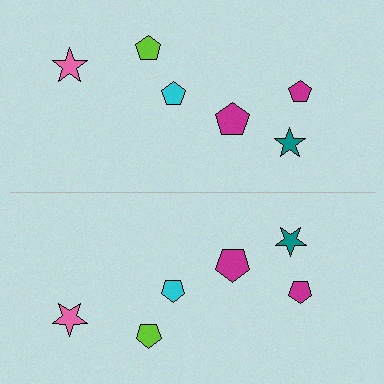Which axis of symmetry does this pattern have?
The pattern has a horizontal axis of symmetry running through the center of the image.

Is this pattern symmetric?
Yes, this pattern has bilateral (reflection) symmetry.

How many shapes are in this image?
There are 12 shapes in this image.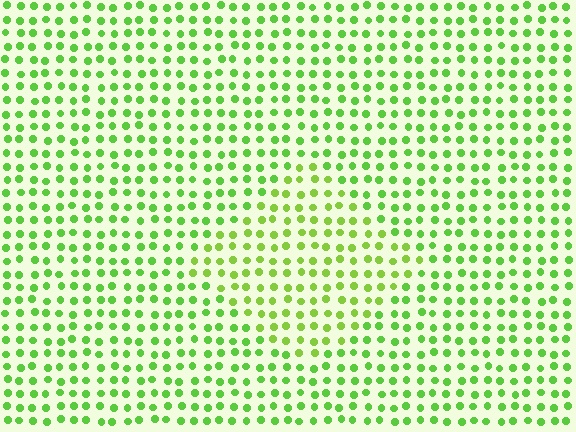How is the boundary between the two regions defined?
The boundary is defined purely by a slight shift in hue (about 18 degrees). Spacing, size, and orientation are identical on both sides.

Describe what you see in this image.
The image is filled with small lime elements in a uniform arrangement. A diamond-shaped region is visible where the elements are tinted to a slightly different hue, forming a subtle color boundary.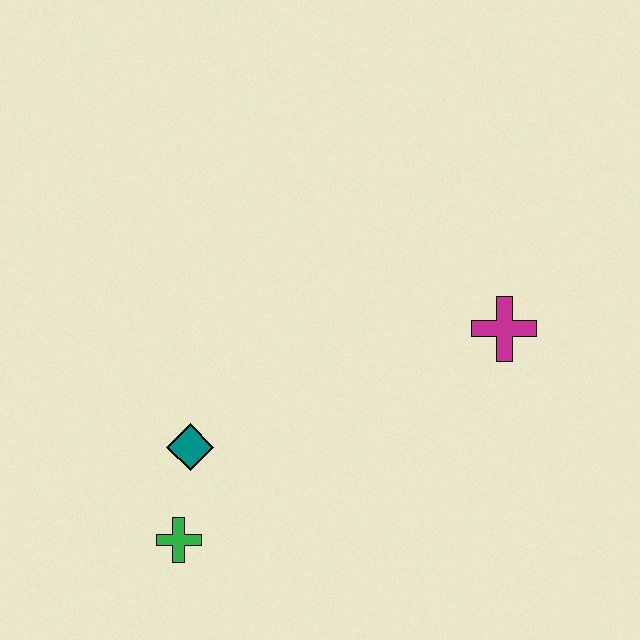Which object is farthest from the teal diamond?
The magenta cross is farthest from the teal diamond.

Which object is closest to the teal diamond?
The green cross is closest to the teal diamond.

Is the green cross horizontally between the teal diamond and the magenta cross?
No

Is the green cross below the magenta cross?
Yes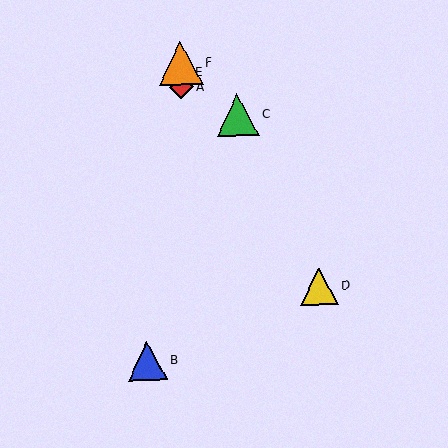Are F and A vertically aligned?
Yes, both are at x≈180.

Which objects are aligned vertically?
Objects A, E, F are aligned vertically.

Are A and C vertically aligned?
No, A is at x≈181 and C is at x≈238.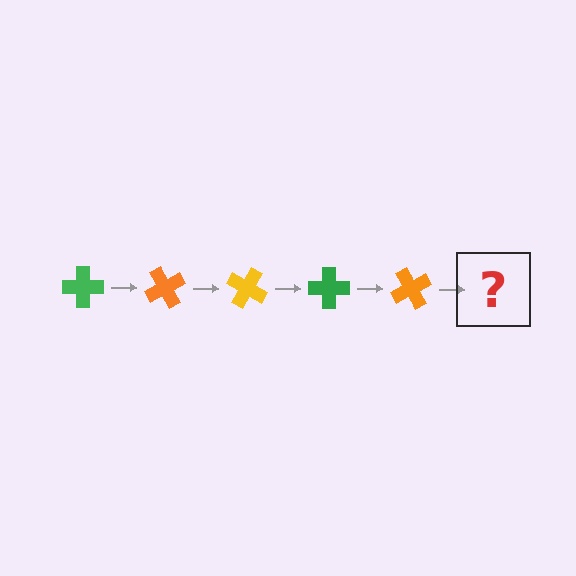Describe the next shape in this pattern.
It should be a yellow cross, rotated 300 degrees from the start.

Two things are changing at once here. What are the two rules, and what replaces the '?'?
The two rules are that it rotates 60 degrees each step and the color cycles through green, orange, and yellow. The '?' should be a yellow cross, rotated 300 degrees from the start.